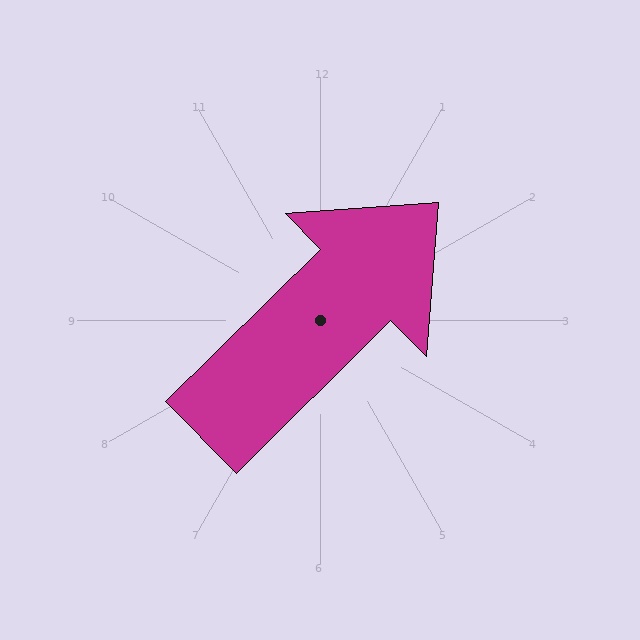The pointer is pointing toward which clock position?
Roughly 2 o'clock.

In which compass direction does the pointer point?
Northeast.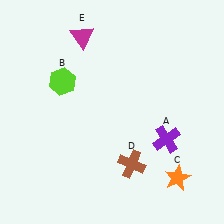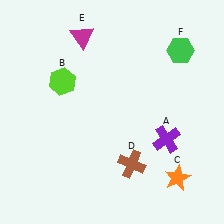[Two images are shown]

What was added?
A green hexagon (F) was added in Image 2.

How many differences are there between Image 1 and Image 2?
There is 1 difference between the two images.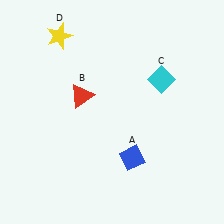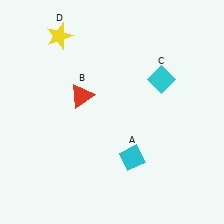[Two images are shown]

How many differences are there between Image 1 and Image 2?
There is 1 difference between the two images.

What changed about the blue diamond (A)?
In Image 1, A is blue. In Image 2, it changed to cyan.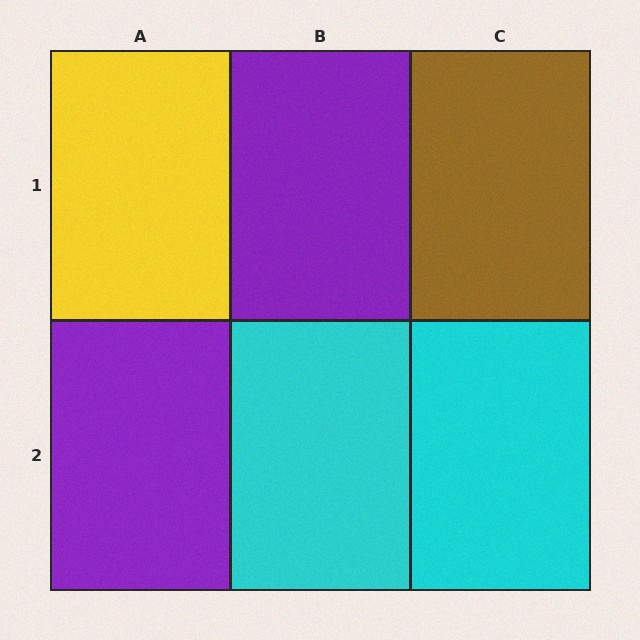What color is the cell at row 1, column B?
Purple.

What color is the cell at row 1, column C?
Brown.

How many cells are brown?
1 cell is brown.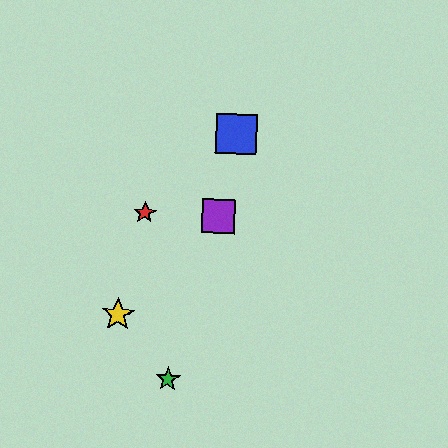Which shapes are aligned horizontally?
The red star, the purple square are aligned horizontally.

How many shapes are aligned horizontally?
2 shapes (the red star, the purple square) are aligned horizontally.